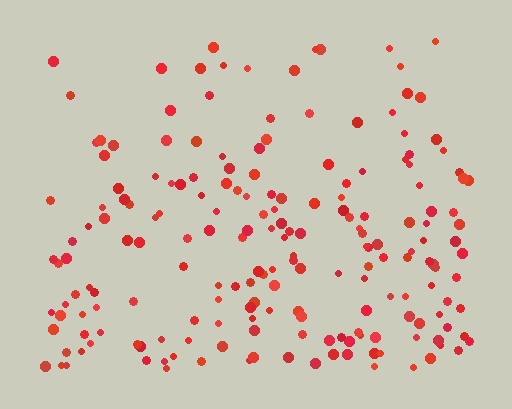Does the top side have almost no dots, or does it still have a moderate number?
Still a moderate number, just noticeably fewer than the bottom.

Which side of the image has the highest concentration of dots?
The bottom.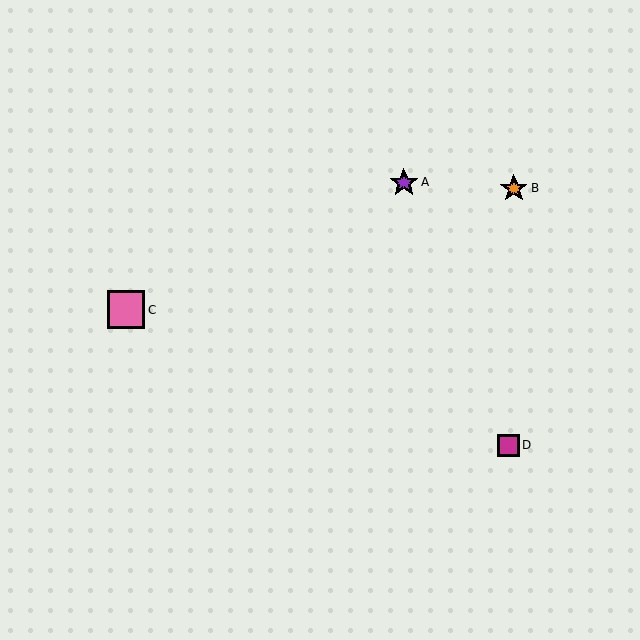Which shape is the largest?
The pink square (labeled C) is the largest.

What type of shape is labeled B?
Shape B is an orange star.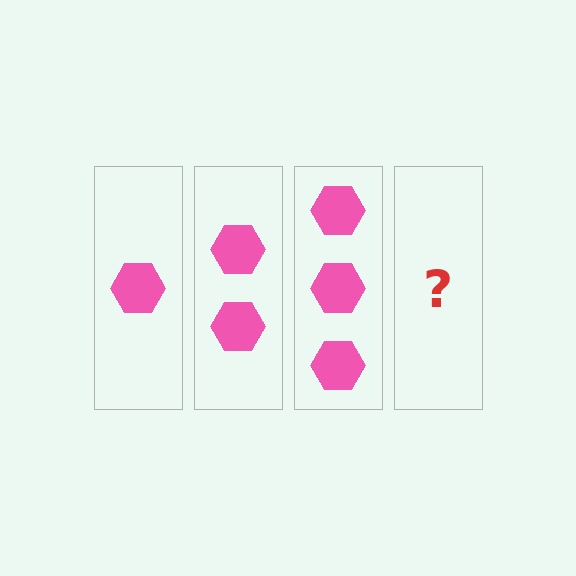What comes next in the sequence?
The next element should be 4 hexagons.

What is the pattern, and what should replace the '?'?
The pattern is that each step adds one more hexagon. The '?' should be 4 hexagons.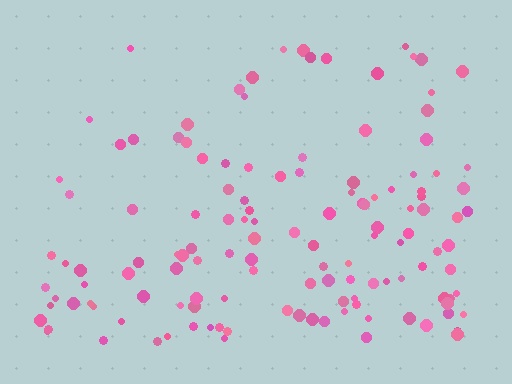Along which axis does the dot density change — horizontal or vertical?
Vertical.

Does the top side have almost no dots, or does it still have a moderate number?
Still a moderate number, just noticeably fewer than the bottom.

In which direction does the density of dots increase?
From top to bottom, with the bottom side densest.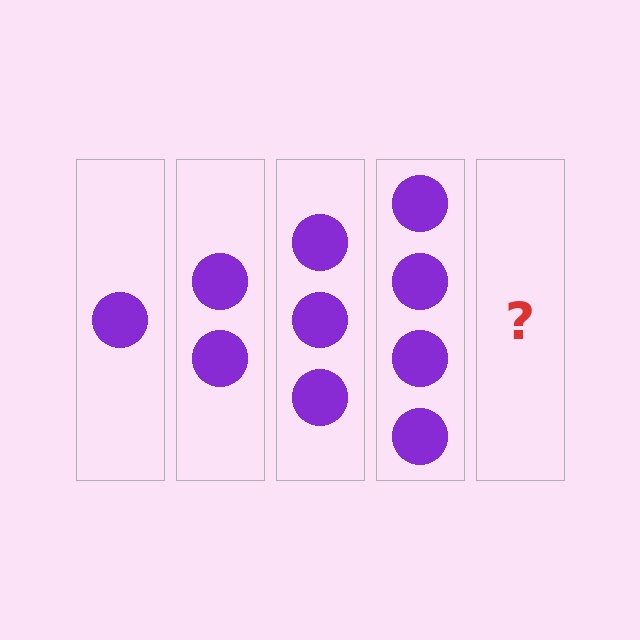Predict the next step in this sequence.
The next step is 5 circles.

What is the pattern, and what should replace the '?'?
The pattern is that each step adds one more circle. The '?' should be 5 circles.